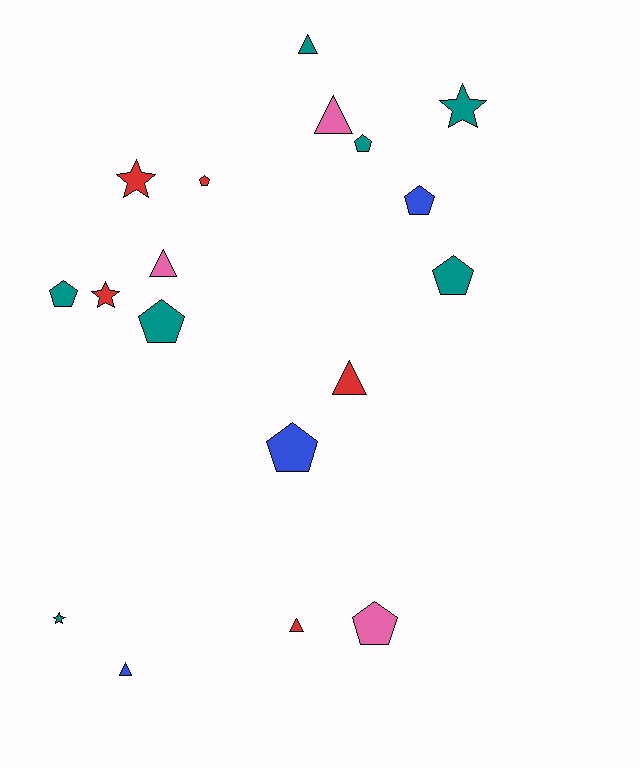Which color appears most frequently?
Teal, with 7 objects.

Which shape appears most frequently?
Pentagon, with 8 objects.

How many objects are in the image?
There are 18 objects.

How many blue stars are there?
There are no blue stars.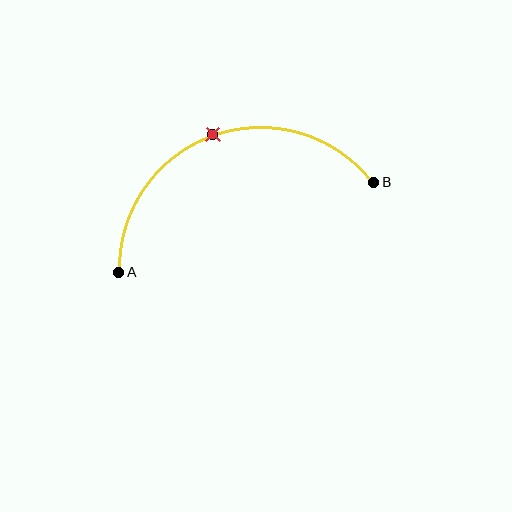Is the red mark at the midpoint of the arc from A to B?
Yes. The red mark lies on the arc at equal arc-length from both A and B — it is the arc midpoint.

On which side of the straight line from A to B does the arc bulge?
The arc bulges above the straight line connecting A and B.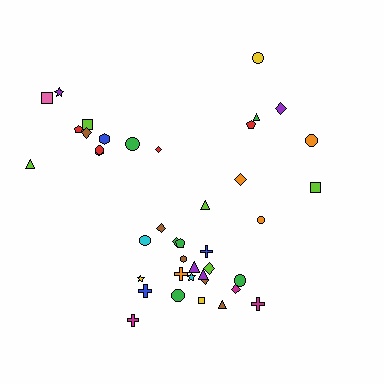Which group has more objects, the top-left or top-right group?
The top-left group.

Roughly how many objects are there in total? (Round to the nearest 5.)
Roughly 40 objects in total.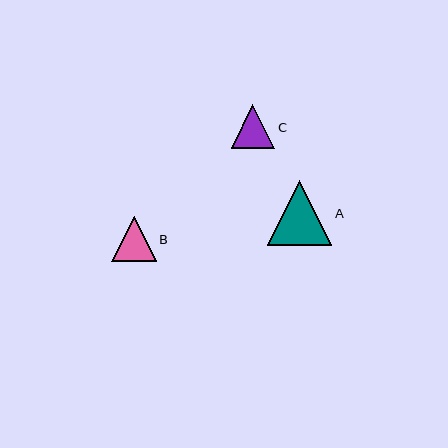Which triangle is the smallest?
Triangle C is the smallest with a size of approximately 43 pixels.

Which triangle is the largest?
Triangle A is the largest with a size of approximately 64 pixels.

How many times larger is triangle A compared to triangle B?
Triangle A is approximately 1.4 times the size of triangle B.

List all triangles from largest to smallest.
From largest to smallest: A, B, C.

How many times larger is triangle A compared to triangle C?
Triangle A is approximately 1.5 times the size of triangle C.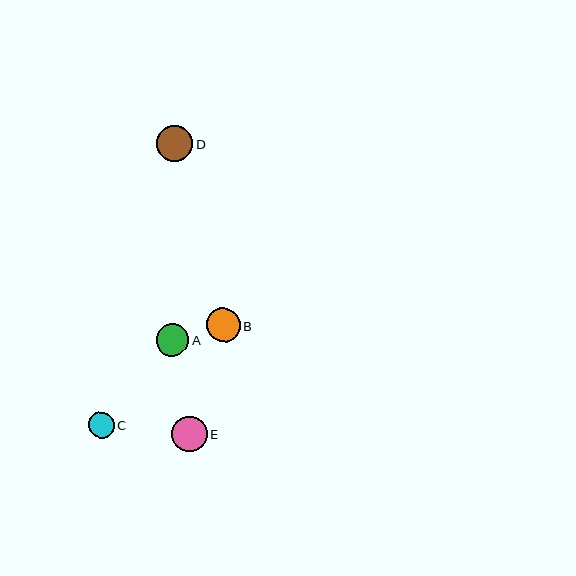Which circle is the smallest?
Circle C is the smallest with a size of approximately 26 pixels.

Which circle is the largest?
Circle D is the largest with a size of approximately 36 pixels.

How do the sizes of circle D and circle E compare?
Circle D and circle E are approximately the same size.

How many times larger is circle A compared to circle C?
Circle A is approximately 1.2 times the size of circle C.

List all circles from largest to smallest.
From largest to smallest: D, E, B, A, C.